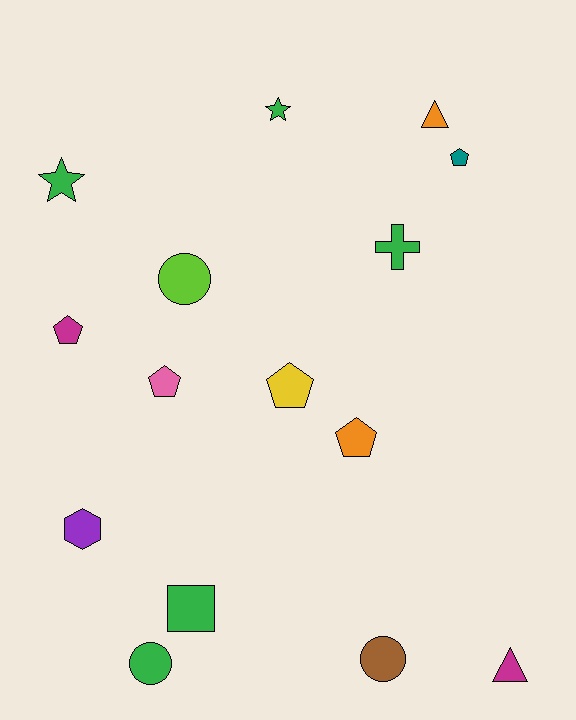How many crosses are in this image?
There is 1 cross.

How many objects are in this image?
There are 15 objects.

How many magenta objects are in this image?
There are 2 magenta objects.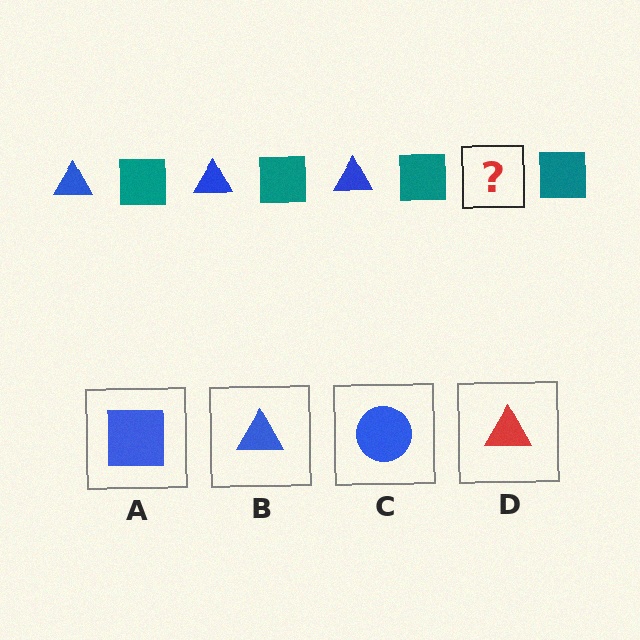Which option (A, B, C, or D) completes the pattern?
B.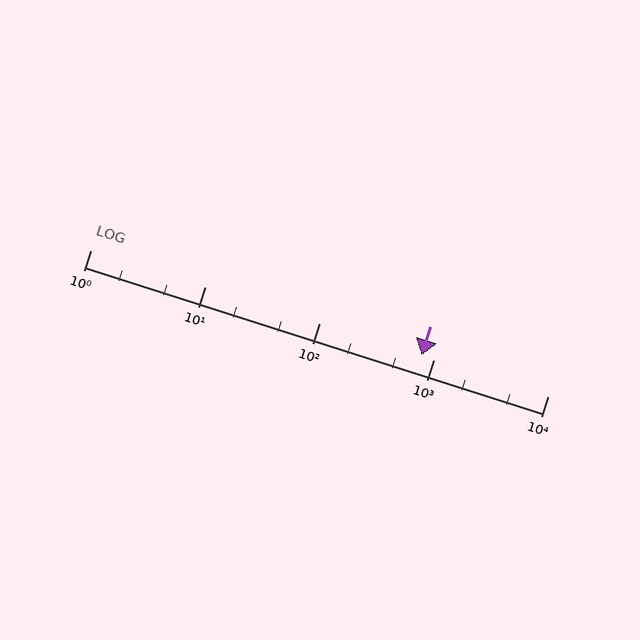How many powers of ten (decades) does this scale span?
The scale spans 4 decades, from 1 to 10000.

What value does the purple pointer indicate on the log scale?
The pointer indicates approximately 790.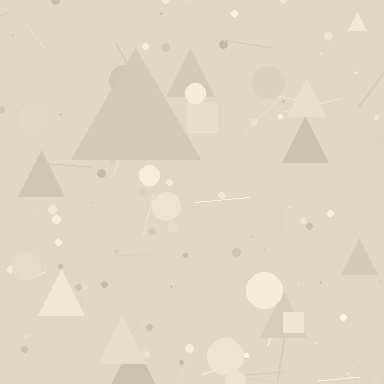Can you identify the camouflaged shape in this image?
The camouflaged shape is a triangle.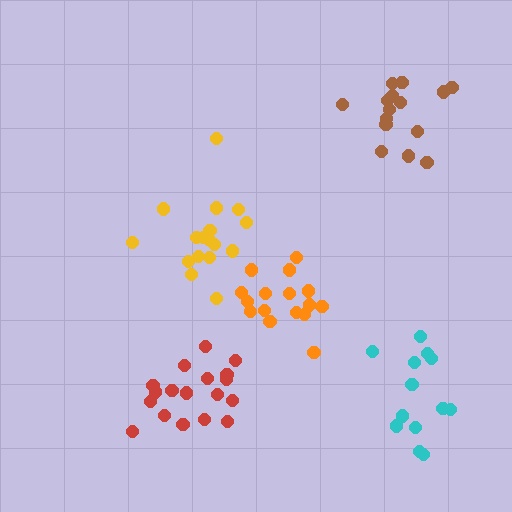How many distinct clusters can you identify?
There are 5 distinct clusters.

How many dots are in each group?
Group 1: 17 dots, Group 2: 17 dots, Group 3: 13 dots, Group 4: 15 dots, Group 5: 18 dots (80 total).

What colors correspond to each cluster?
The clusters are colored: yellow, orange, cyan, brown, red.